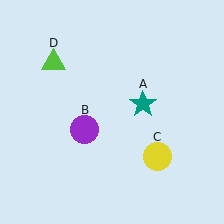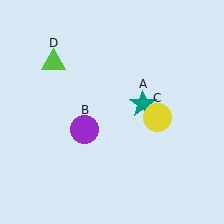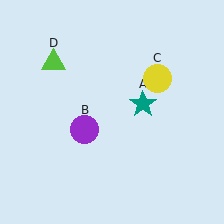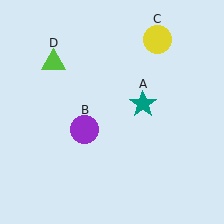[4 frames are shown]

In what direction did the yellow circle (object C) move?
The yellow circle (object C) moved up.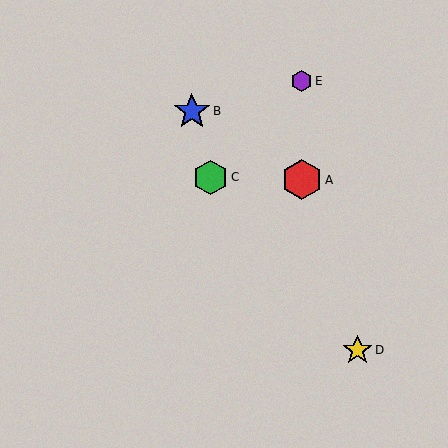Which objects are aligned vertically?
Objects A, E are aligned vertically.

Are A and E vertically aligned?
Yes, both are at x≈302.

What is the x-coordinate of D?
Object D is at x≈358.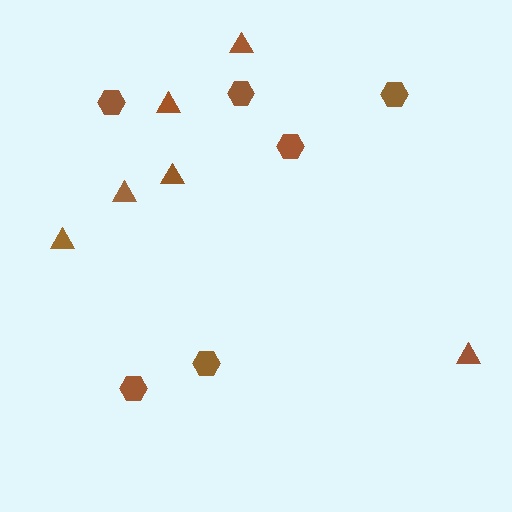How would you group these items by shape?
There are 2 groups: one group of hexagons (6) and one group of triangles (6).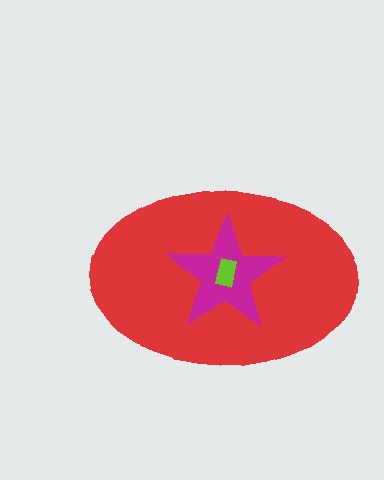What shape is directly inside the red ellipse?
The magenta star.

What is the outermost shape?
The red ellipse.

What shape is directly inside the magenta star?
The lime rectangle.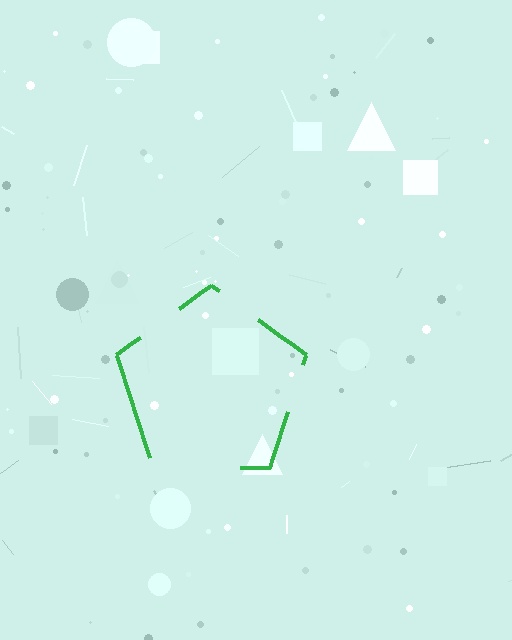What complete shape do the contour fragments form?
The contour fragments form a pentagon.